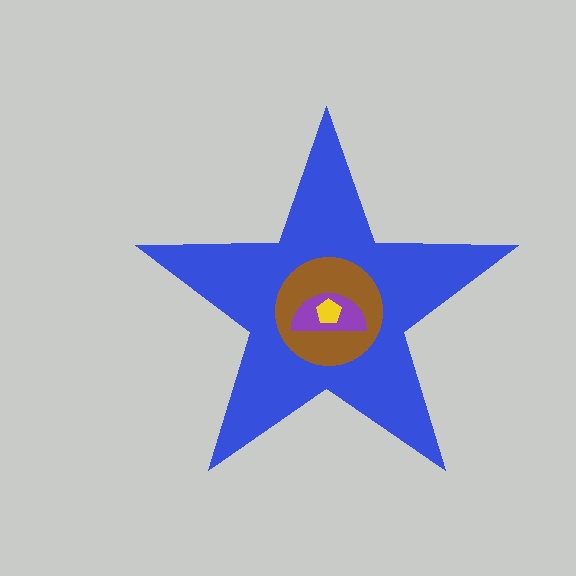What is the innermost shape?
The yellow pentagon.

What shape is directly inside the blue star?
The brown circle.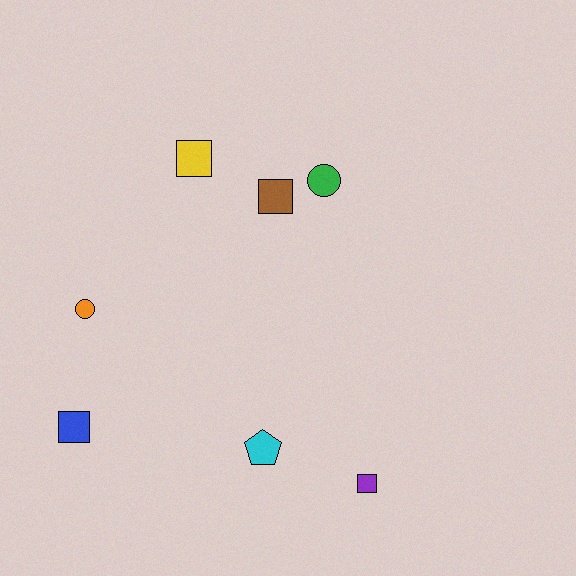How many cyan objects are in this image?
There is 1 cyan object.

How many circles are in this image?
There are 2 circles.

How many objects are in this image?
There are 7 objects.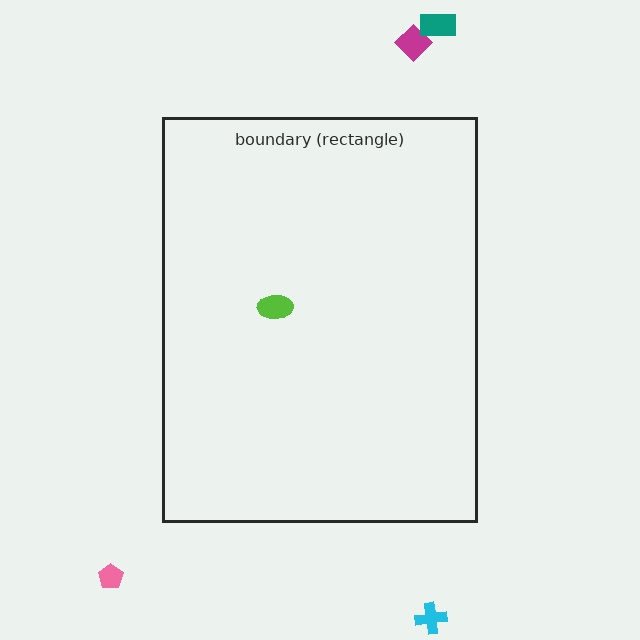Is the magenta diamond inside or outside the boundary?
Outside.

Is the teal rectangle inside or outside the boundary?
Outside.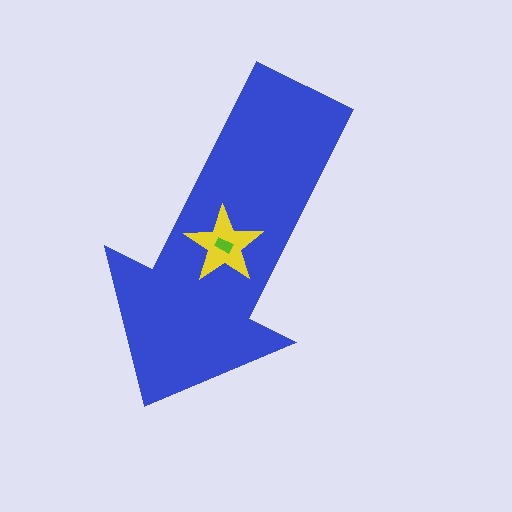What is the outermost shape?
The blue arrow.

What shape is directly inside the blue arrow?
The yellow star.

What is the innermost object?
The lime rectangle.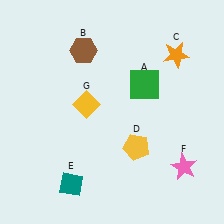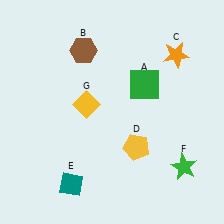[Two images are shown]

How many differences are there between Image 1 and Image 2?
There is 1 difference between the two images.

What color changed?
The star (F) changed from pink in Image 1 to green in Image 2.